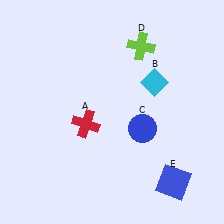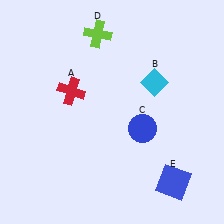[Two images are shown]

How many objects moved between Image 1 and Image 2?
2 objects moved between the two images.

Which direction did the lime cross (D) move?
The lime cross (D) moved left.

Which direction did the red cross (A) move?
The red cross (A) moved up.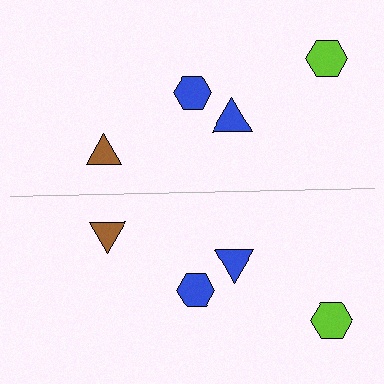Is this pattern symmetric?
Yes, this pattern has bilateral (reflection) symmetry.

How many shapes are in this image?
There are 8 shapes in this image.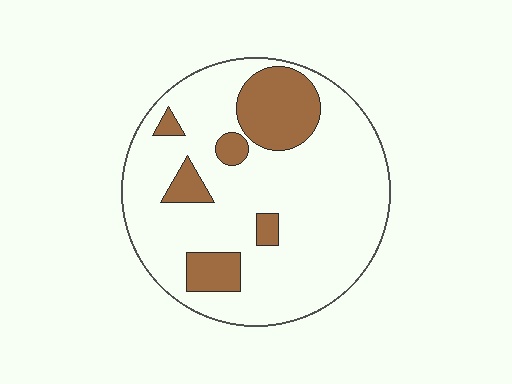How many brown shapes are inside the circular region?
6.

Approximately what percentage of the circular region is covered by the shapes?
Approximately 20%.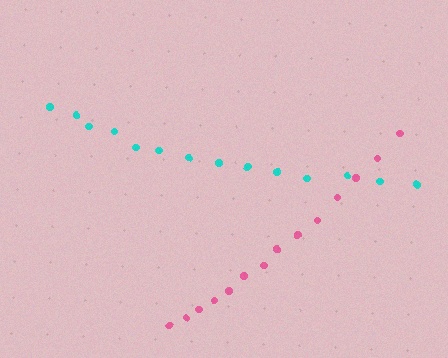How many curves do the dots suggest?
There are 2 distinct paths.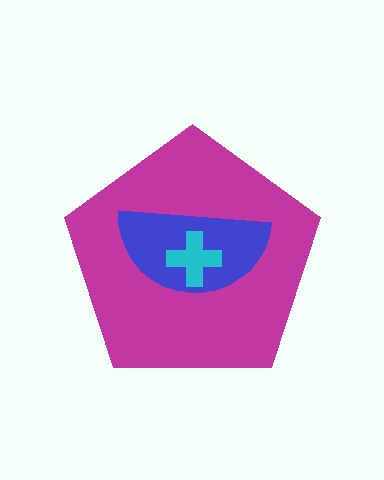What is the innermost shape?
The cyan cross.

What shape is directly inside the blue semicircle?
The cyan cross.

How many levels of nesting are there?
3.